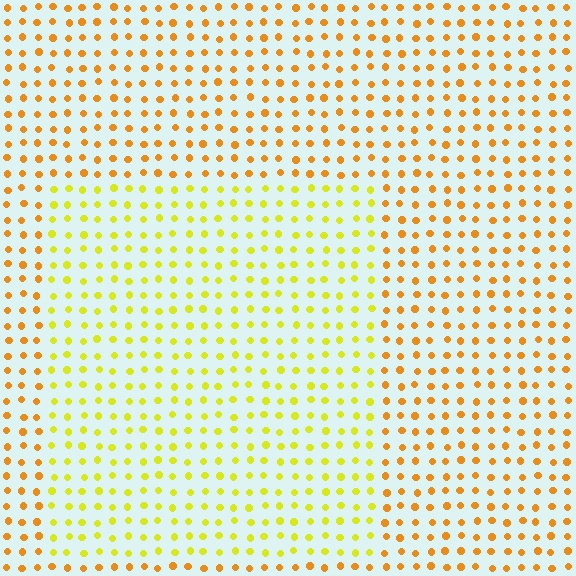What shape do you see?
I see a rectangle.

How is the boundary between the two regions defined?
The boundary is defined purely by a slight shift in hue (about 32 degrees). Spacing, size, and orientation are identical on both sides.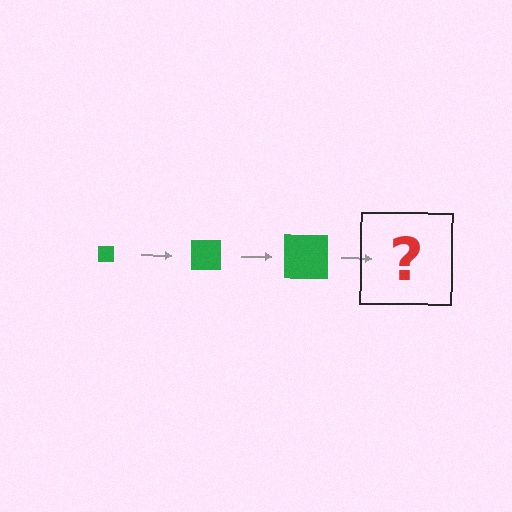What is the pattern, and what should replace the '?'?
The pattern is that the square gets progressively larger each step. The '?' should be a green square, larger than the previous one.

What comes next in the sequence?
The next element should be a green square, larger than the previous one.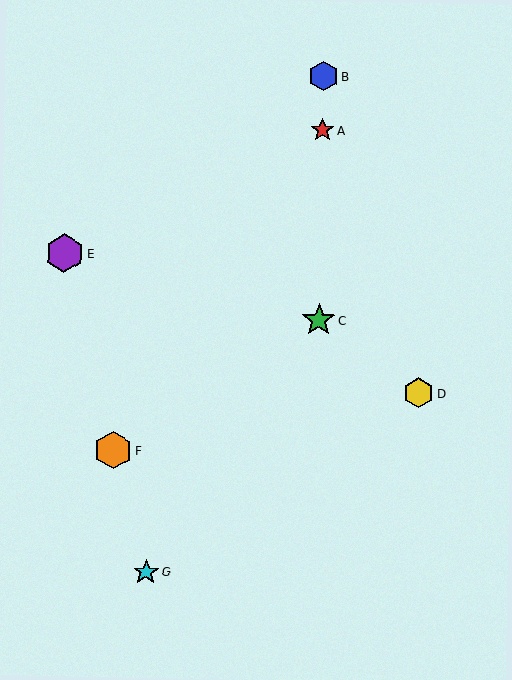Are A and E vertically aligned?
No, A is at x≈323 and E is at x≈64.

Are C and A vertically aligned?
Yes, both are at x≈319.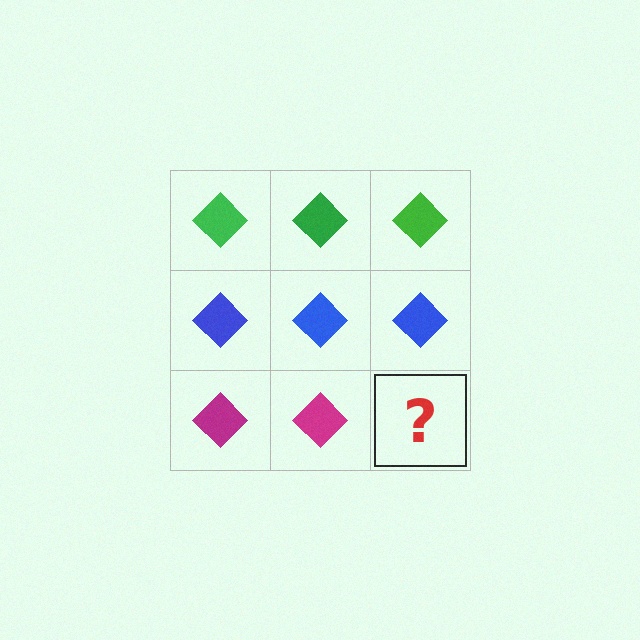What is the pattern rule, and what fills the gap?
The rule is that each row has a consistent color. The gap should be filled with a magenta diamond.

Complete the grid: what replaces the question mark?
The question mark should be replaced with a magenta diamond.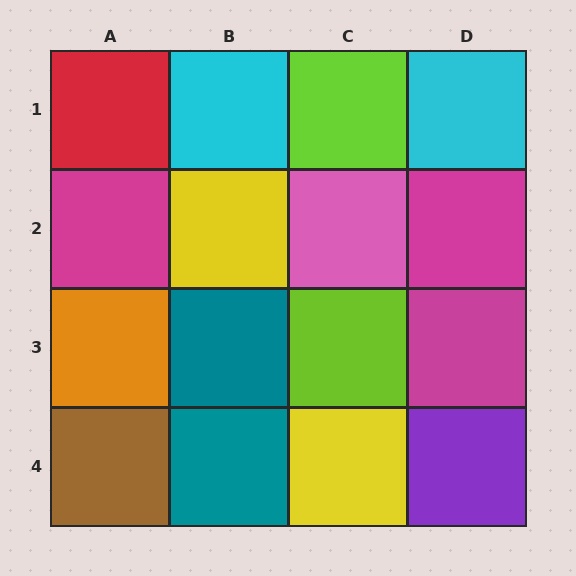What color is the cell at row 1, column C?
Lime.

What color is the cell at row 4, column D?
Purple.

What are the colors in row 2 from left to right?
Magenta, yellow, pink, magenta.